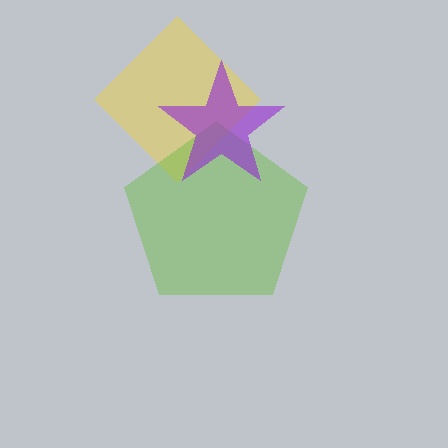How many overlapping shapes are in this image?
There are 3 overlapping shapes in the image.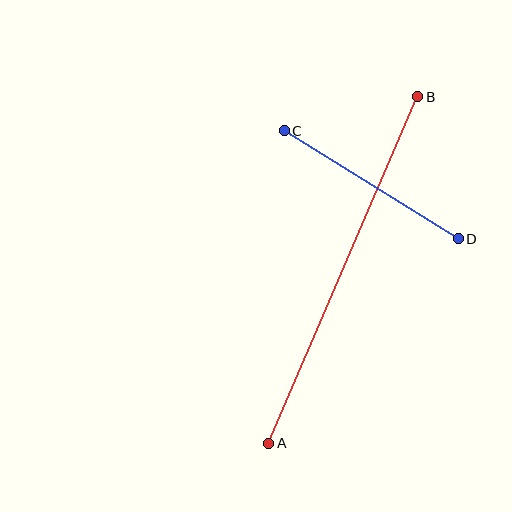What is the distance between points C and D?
The distance is approximately 205 pixels.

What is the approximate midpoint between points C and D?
The midpoint is at approximately (371, 185) pixels.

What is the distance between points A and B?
The distance is approximately 377 pixels.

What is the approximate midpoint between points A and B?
The midpoint is at approximately (343, 270) pixels.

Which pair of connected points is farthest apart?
Points A and B are farthest apart.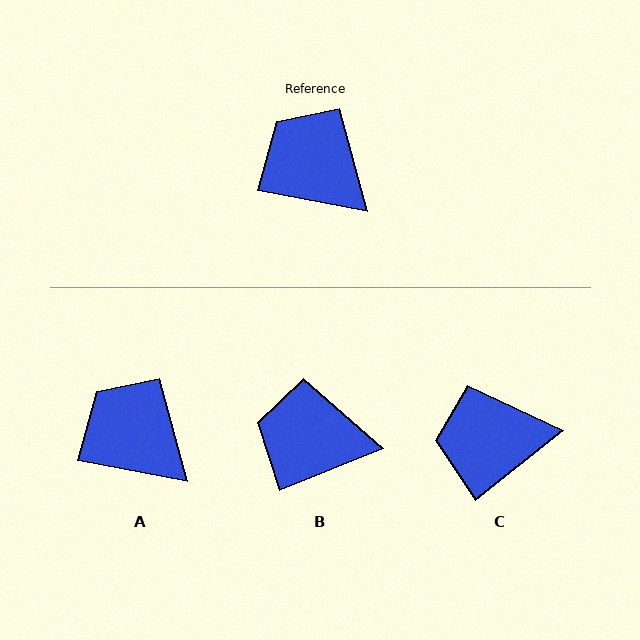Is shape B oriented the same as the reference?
No, it is off by about 33 degrees.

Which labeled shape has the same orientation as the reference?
A.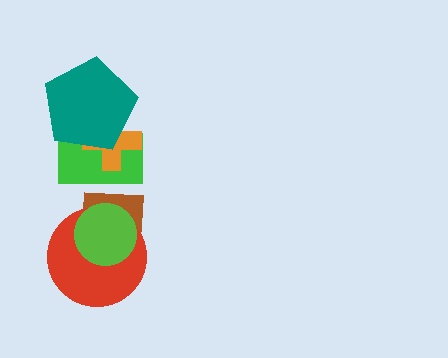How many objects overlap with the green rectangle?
3 objects overlap with the green rectangle.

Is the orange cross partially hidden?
Yes, it is partially covered by another shape.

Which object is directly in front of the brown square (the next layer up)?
The red circle is directly in front of the brown square.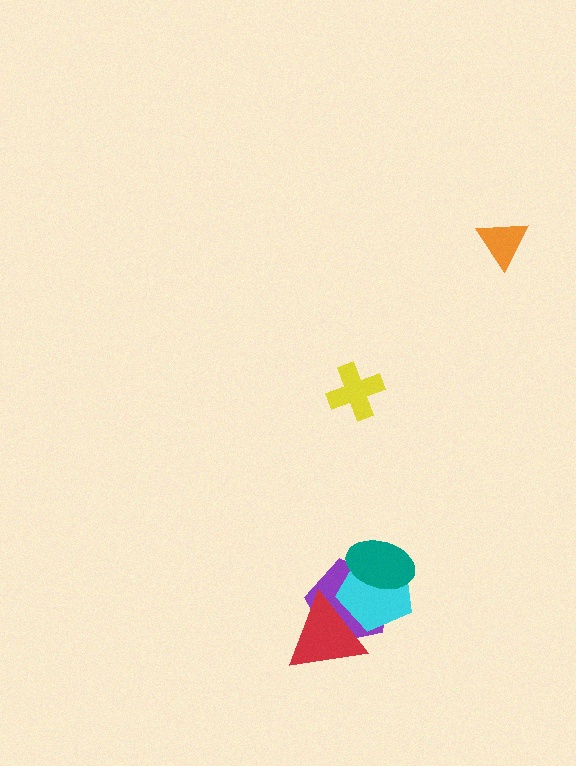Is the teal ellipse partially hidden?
No, no other shape covers it.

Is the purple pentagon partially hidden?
Yes, it is partially covered by another shape.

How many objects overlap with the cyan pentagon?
3 objects overlap with the cyan pentagon.